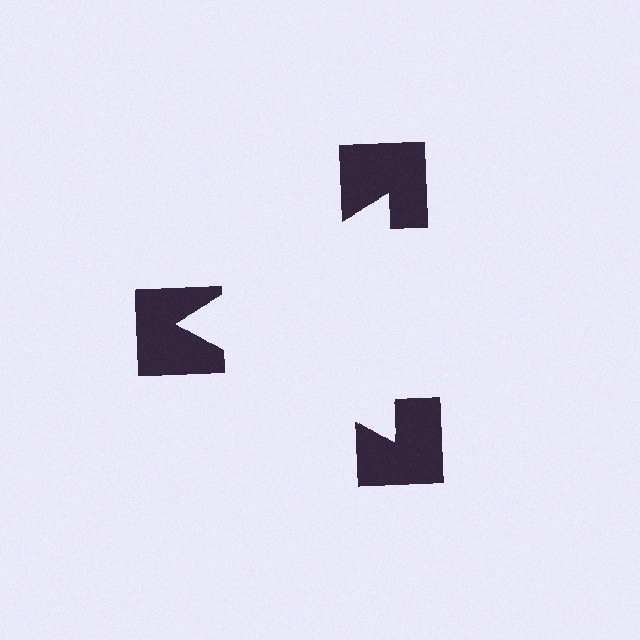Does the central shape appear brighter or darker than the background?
It typically appears slightly brighter than the background, even though no actual brightness change is drawn.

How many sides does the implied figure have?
3 sides.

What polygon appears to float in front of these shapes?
An illusory triangle — its edges are inferred from the aligned wedge cuts in the notched squares, not physically drawn.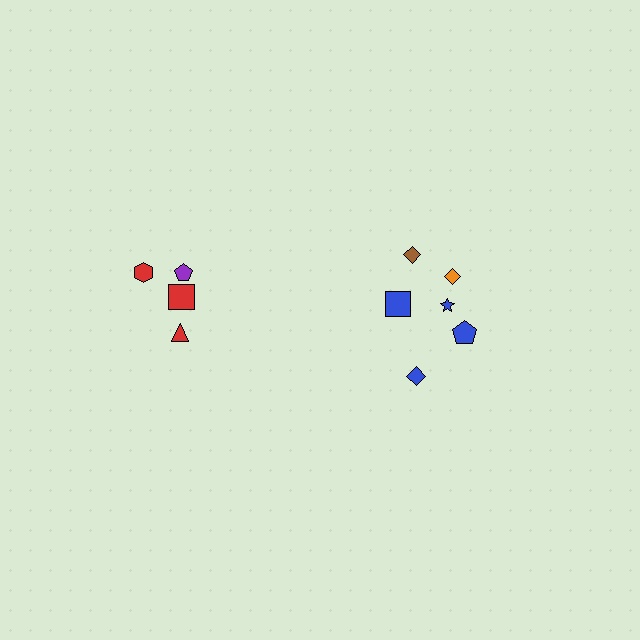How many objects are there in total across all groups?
There are 10 objects.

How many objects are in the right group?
There are 6 objects.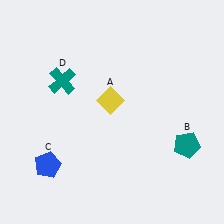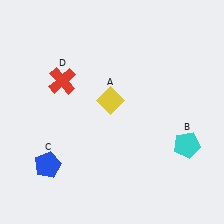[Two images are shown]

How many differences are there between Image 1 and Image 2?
There are 2 differences between the two images.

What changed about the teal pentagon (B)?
In Image 1, B is teal. In Image 2, it changed to cyan.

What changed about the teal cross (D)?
In Image 1, D is teal. In Image 2, it changed to red.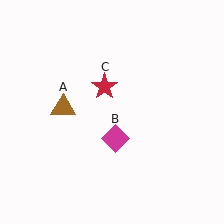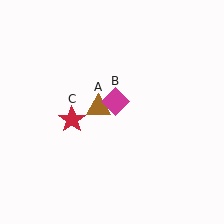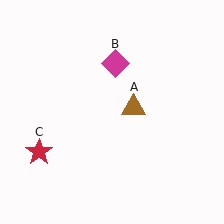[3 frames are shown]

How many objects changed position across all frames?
3 objects changed position: brown triangle (object A), magenta diamond (object B), red star (object C).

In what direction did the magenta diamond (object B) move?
The magenta diamond (object B) moved up.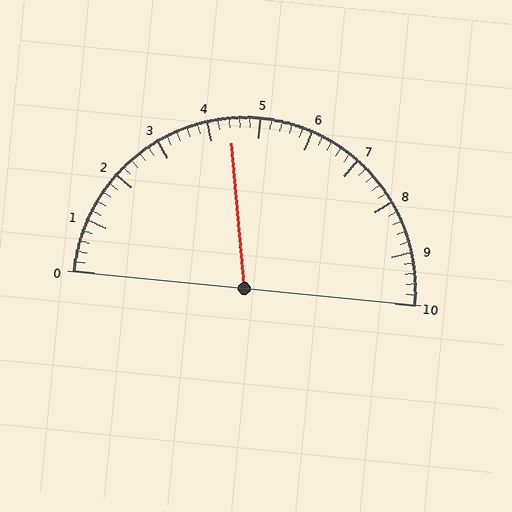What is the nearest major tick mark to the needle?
The nearest major tick mark is 4.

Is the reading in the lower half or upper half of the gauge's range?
The reading is in the lower half of the range (0 to 10).